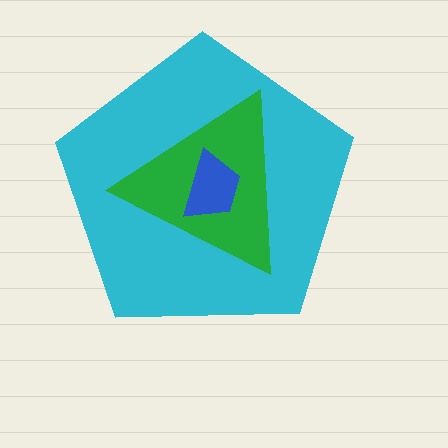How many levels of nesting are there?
3.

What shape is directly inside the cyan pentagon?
The green triangle.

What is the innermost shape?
The blue trapezoid.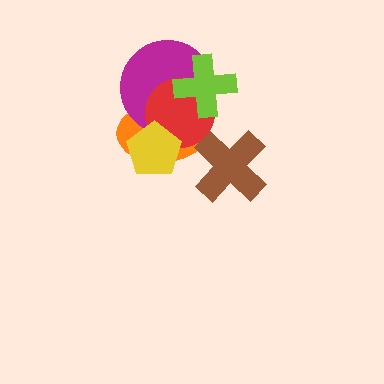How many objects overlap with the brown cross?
0 objects overlap with the brown cross.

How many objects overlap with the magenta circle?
4 objects overlap with the magenta circle.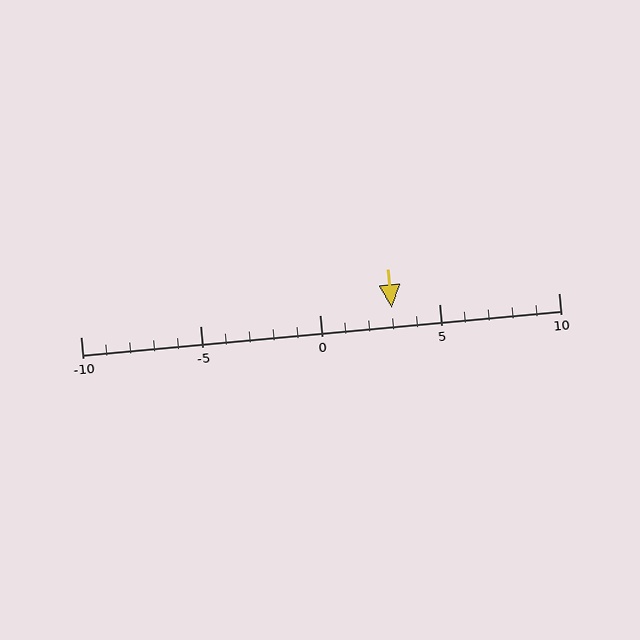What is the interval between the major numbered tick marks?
The major tick marks are spaced 5 units apart.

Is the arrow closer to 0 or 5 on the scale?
The arrow is closer to 5.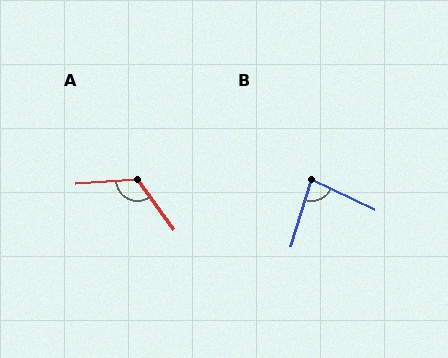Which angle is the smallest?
B, at approximately 82 degrees.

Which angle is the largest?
A, at approximately 122 degrees.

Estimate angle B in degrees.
Approximately 82 degrees.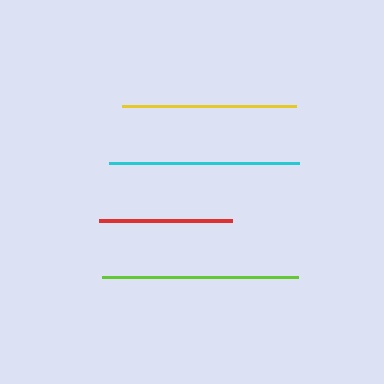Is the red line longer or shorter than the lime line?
The lime line is longer than the red line.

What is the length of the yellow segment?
The yellow segment is approximately 173 pixels long.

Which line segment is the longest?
The lime line is the longest at approximately 196 pixels.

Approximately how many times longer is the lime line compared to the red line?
The lime line is approximately 1.5 times the length of the red line.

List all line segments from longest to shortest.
From longest to shortest: lime, cyan, yellow, red.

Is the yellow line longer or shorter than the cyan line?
The cyan line is longer than the yellow line.